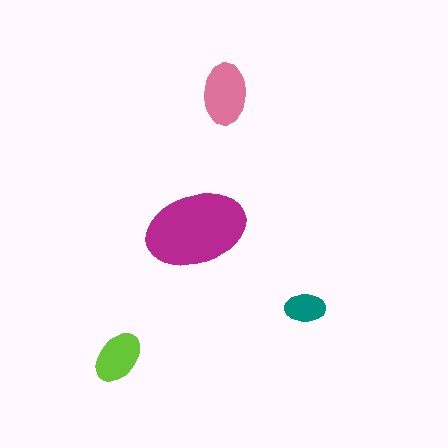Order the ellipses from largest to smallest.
the magenta one, the pink one, the lime one, the teal one.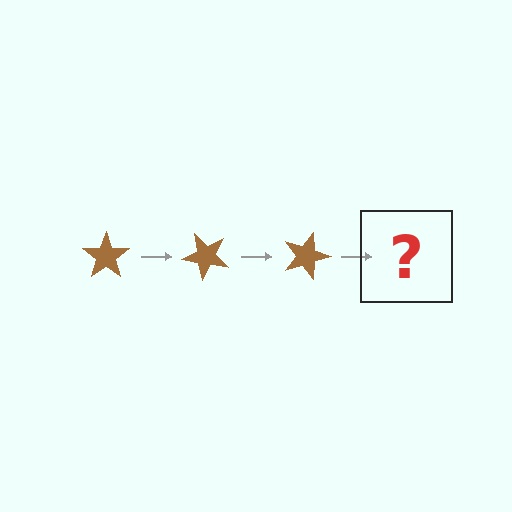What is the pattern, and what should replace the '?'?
The pattern is that the star rotates 45 degrees each step. The '?' should be a brown star rotated 135 degrees.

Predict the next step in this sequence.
The next step is a brown star rotated 135 degrees.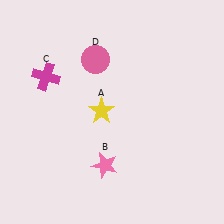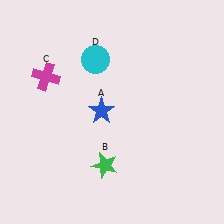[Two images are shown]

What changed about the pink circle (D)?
In Image 1, D is pink. In Image 2, it changed to cyan.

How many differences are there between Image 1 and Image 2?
There are 3 differences between the two images.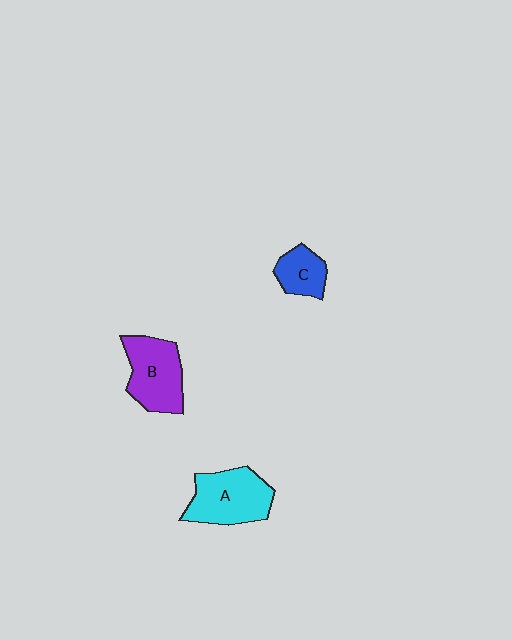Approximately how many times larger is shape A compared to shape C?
Approximately 2.0 times.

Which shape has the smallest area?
Shape C (blue).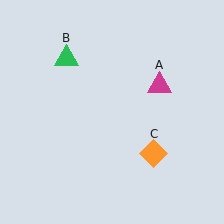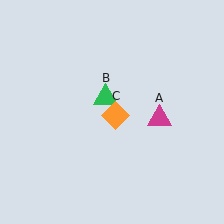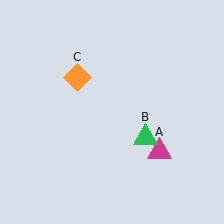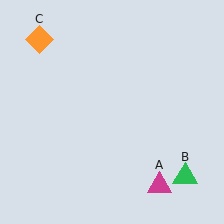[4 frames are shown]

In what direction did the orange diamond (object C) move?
The orange diamond (object C) moved up and to the left.